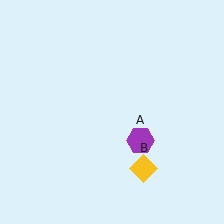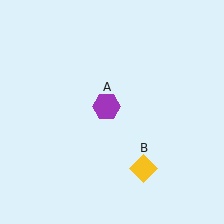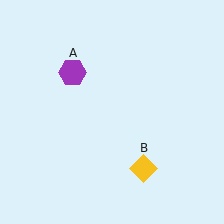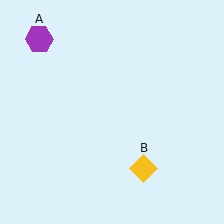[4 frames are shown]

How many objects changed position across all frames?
1 object changed position: purple hexagon (object A).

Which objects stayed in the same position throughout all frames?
Yellow diamond (object B) remained stationary.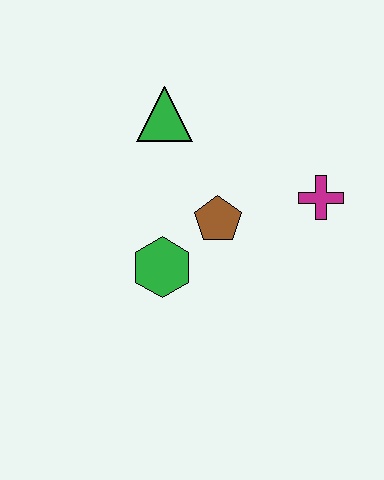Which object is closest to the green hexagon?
The brown pentagon is closest to the green hexagon.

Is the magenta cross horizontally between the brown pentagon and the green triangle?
No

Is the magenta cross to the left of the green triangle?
No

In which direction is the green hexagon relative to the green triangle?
The green hexagon is below the green triangle.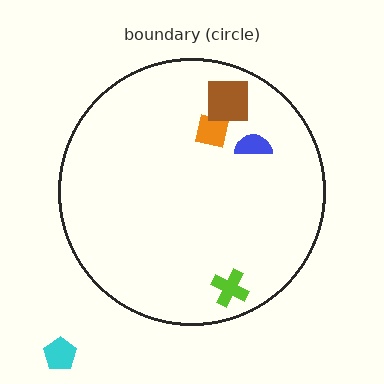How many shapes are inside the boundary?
4 inside, 1 outside.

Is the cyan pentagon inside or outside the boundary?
Outside.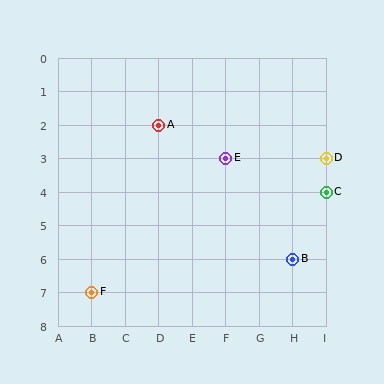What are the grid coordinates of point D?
Point D is at grid coordinates (I, 3).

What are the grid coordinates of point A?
Point A is at grid coordinates (D, 2).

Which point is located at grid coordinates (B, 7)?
Point F is at (B, 7).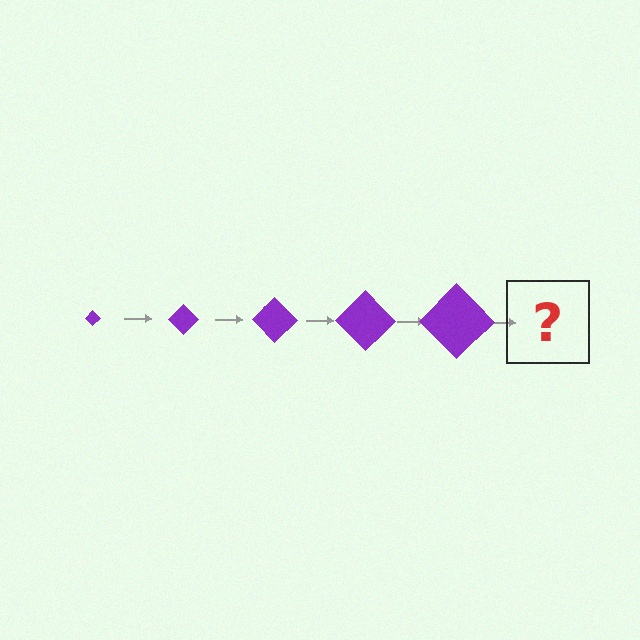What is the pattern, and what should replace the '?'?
The pattern is that the diamond gets progressively larger each step. The '?' should be a purple diamond, larger than the previous one.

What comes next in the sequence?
The next element should be a purple diamond, larger than the previous one.